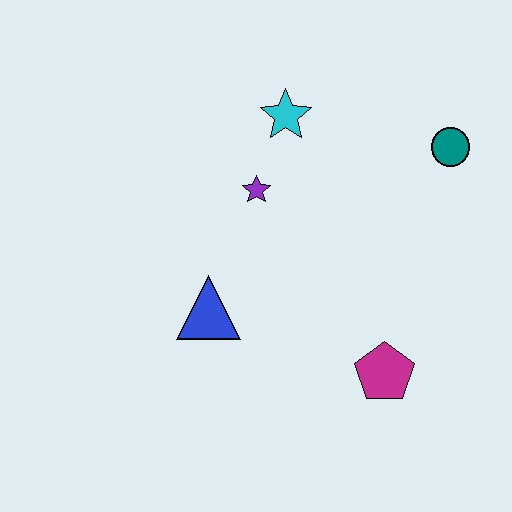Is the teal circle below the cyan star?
Yes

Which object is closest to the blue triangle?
The purple star is closest to the blue triangle.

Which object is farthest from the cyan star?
The magenta pentagon is farthest from the cyan star.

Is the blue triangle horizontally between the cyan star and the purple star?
No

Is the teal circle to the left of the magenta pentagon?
No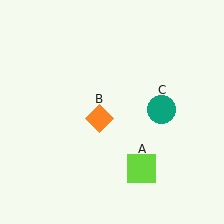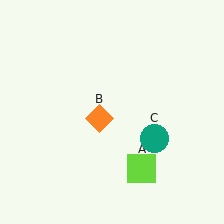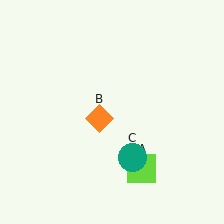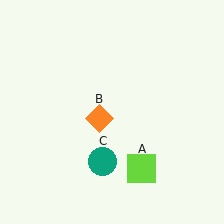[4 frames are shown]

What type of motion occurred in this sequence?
The teal circle (object C) rotated clockwise around the center of the scene.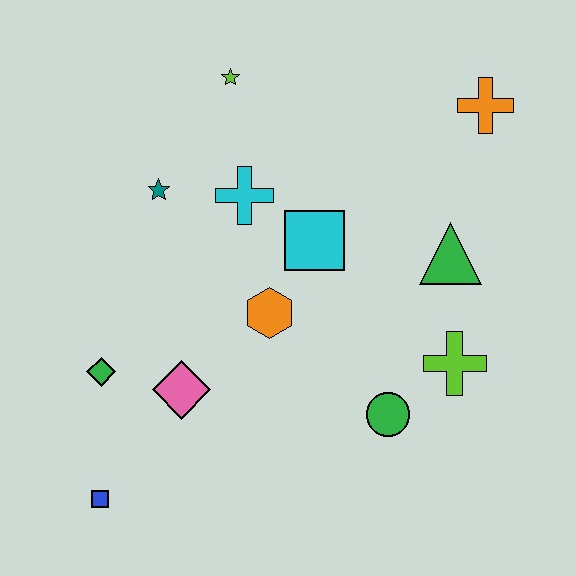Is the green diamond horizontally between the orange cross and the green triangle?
No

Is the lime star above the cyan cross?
Yes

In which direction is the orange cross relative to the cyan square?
The orange cross is to the right of the cyan square.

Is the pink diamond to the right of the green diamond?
Yes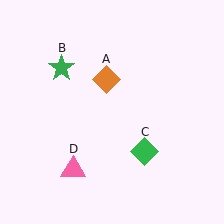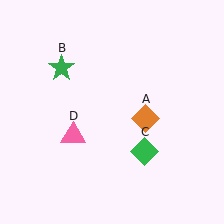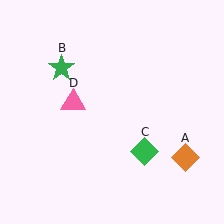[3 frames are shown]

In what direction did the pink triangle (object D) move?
The pink triangle (object D) moved up.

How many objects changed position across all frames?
2 objects changed position: orange diamond (object A), pink triangle (object D).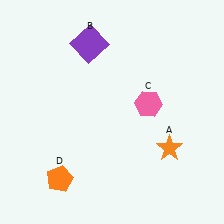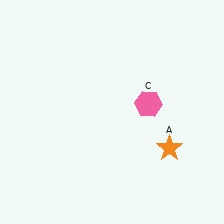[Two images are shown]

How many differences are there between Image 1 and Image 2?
There are 2 differences between the two images.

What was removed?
The purple square (B), the orange pentagon (D) were removed in Image 2.